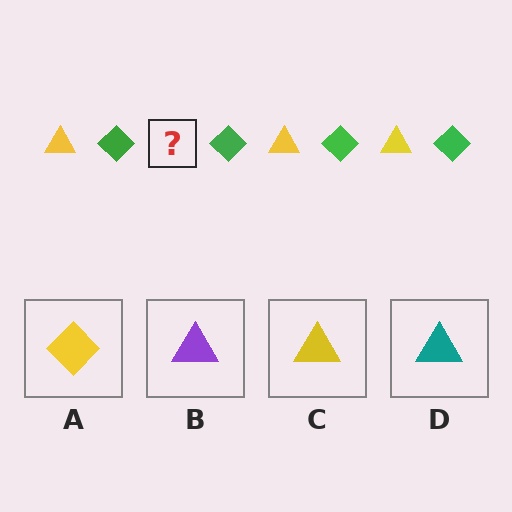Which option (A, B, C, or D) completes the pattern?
C.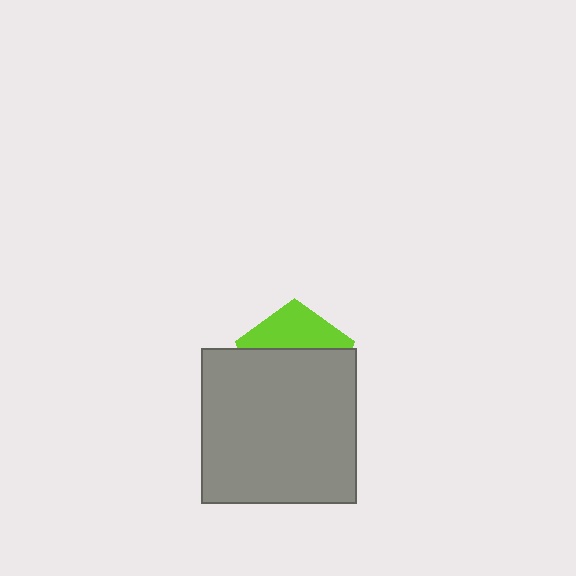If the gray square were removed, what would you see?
You would see the complete lime pentagon.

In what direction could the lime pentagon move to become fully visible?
The lime pentagon could move up. That would shift it out from behind the gray square entirely.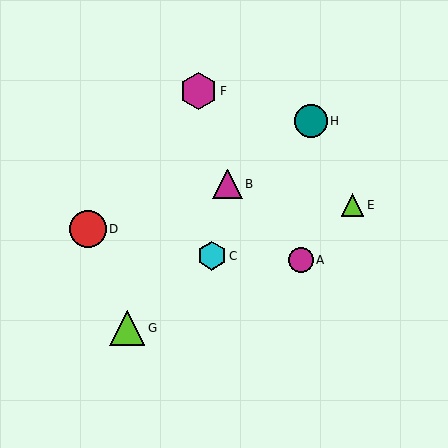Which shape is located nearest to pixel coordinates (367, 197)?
The lime triangle (labeled E) at (353, 205) is nearest to that location.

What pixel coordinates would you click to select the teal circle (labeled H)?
Click at (311, 121) to select the teal circle H.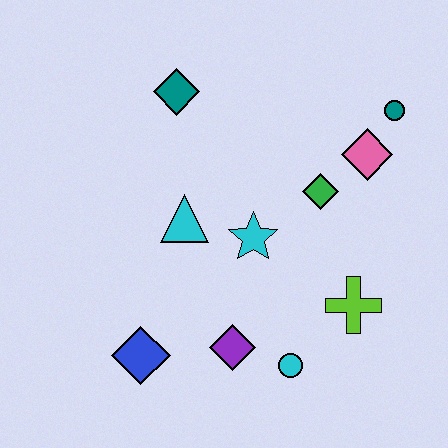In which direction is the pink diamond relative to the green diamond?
The pink diamond is to the right of the green diamond.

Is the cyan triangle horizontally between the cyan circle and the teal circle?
No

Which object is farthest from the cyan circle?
The teal diamond is farthest from the cyan circle.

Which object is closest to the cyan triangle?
The cyan star is closest to the cyan triangle.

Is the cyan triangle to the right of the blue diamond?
Yes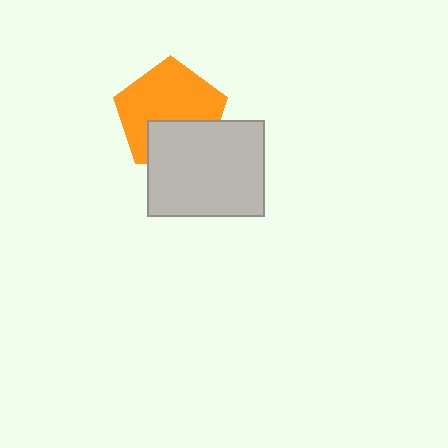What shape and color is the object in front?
The object in front is a light gray rectangle.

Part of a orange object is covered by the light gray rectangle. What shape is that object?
It is a pentagon.